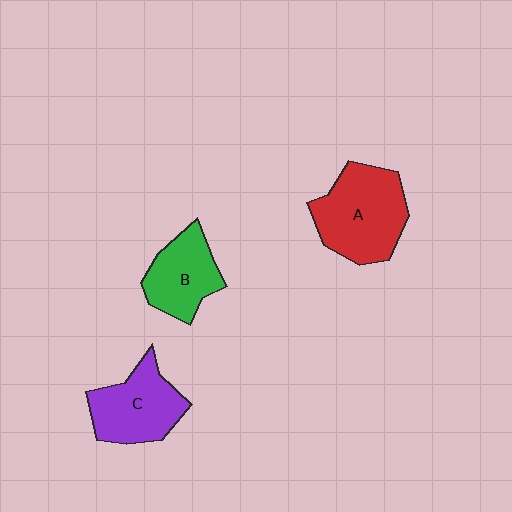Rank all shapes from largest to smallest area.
From largest to smallest: A (red), C (purple), B (green).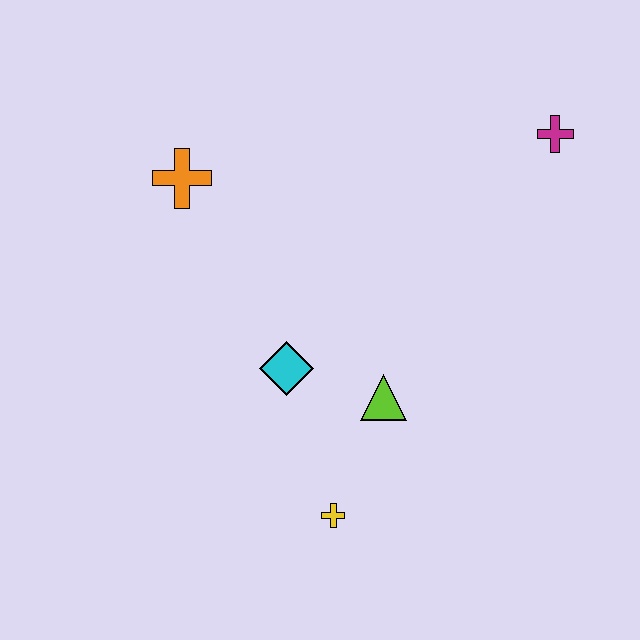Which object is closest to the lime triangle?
The cyan diamond is closest to the lime triangle.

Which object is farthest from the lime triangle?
The magenta cross is farthest from the lime triangle.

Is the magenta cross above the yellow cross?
Yes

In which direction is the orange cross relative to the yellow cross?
The orange cross is above the yellow cross.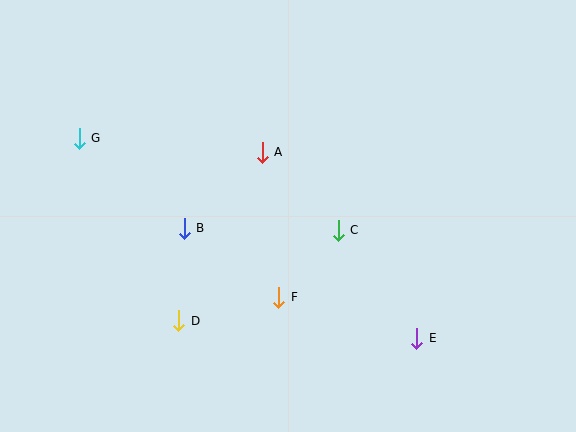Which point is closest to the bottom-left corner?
Point D is closest to the bottom-left corner.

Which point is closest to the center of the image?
Point C at (338, 230) is closest to the center.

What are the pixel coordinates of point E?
Point E is at (417, 338).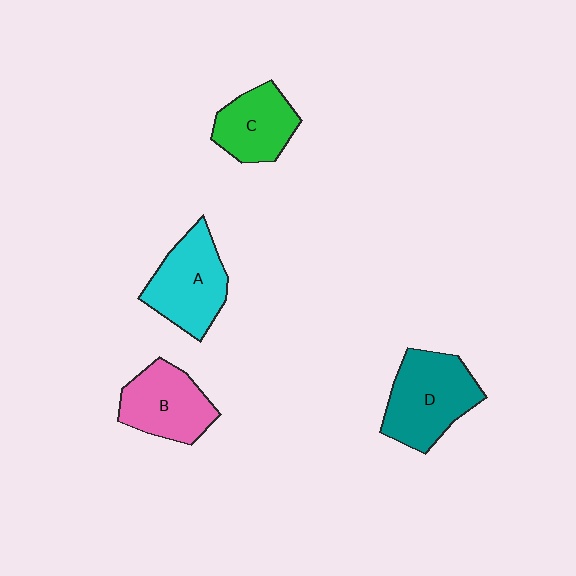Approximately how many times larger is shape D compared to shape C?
Approximately 1.4 times.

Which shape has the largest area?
Shape D (teal).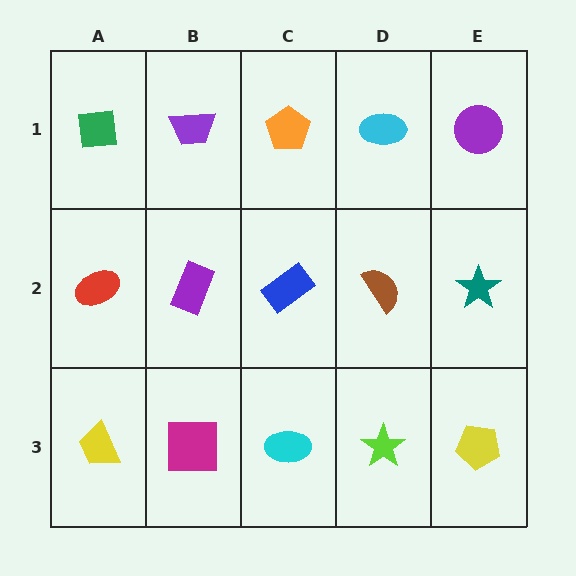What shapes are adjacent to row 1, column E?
A teal star (row 2, column E), a cyan ellipse (row 1, column D).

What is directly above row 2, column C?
An orange pentagon.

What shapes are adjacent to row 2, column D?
A cyan ellipse (row 1, column D), a lime star (row 3, column D), a blue rectangle (row 2, column C), a teal star (row 2, column E).